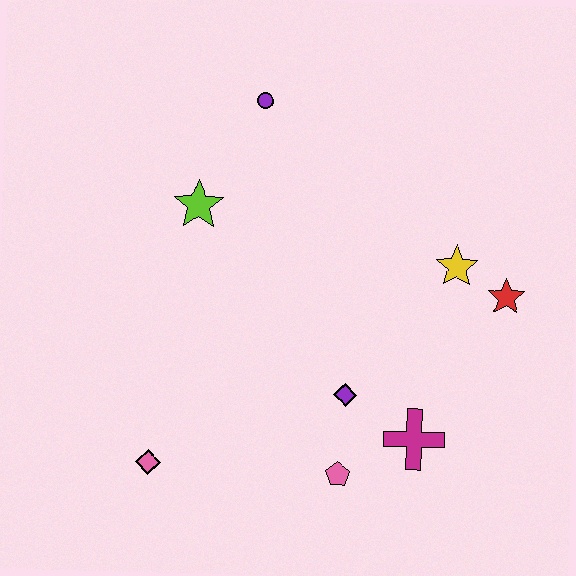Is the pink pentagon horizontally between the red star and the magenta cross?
No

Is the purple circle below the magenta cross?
No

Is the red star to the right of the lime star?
Yes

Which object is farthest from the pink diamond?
The red star is farthest from the pink diamond.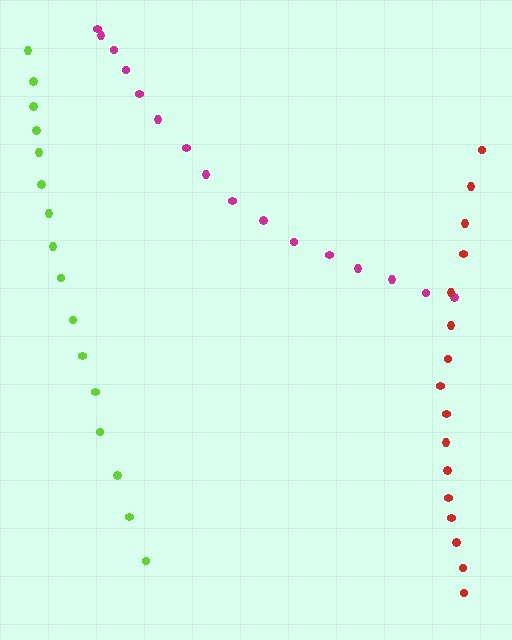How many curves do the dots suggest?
There are 3 distinct paths.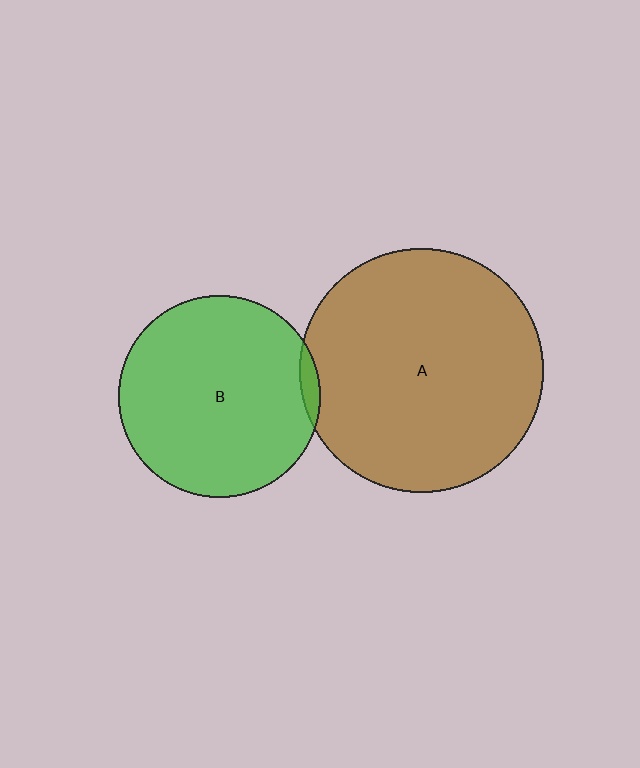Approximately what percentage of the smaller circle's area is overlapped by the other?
Approximately 5%.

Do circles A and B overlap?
Yes.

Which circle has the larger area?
Circle A (brown).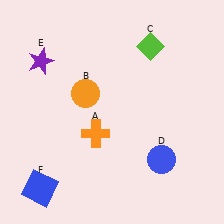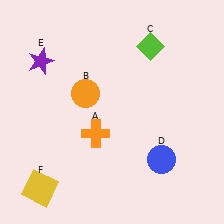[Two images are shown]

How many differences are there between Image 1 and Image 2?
There is 1 difference between the two images.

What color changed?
The square (F) changed from blue in Image 1 to yellow in Image 2.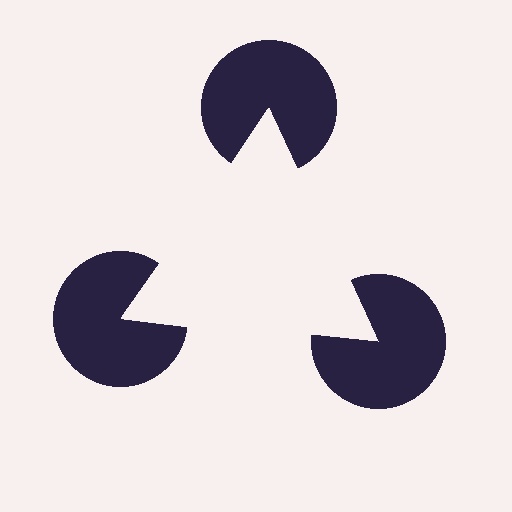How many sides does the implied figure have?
3 sides.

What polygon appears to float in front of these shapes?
An illusory triangle — its edges are inferred from the aligned wedge cuts in the pac-man discs, not physically drawn.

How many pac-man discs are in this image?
There are 3 — one at each vertex of the illusory triangle.